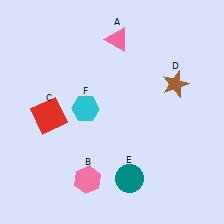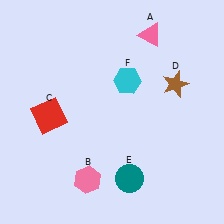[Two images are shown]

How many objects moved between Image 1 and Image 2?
2 objects moved between the two images.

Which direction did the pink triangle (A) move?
The pink triangle (A) moved right.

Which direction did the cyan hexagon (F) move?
The cyan hexagon (F) moved right.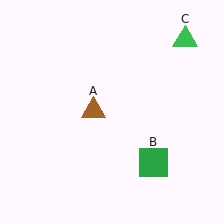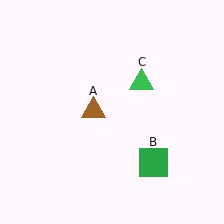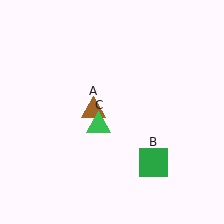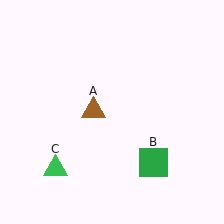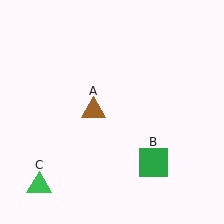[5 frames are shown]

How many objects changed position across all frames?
1 object changed position: green triangle (object C).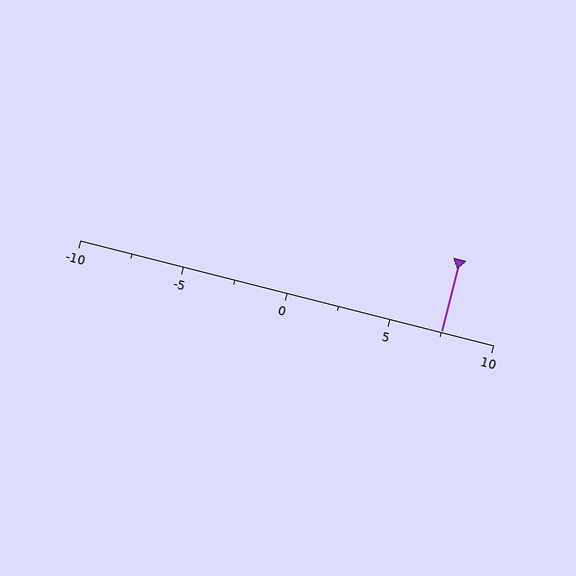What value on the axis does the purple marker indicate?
The marker indicates approximately 7.5.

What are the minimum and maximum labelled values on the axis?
The axis runs from -10 to 10.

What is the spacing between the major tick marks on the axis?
The major ticks are spaced 5 apart.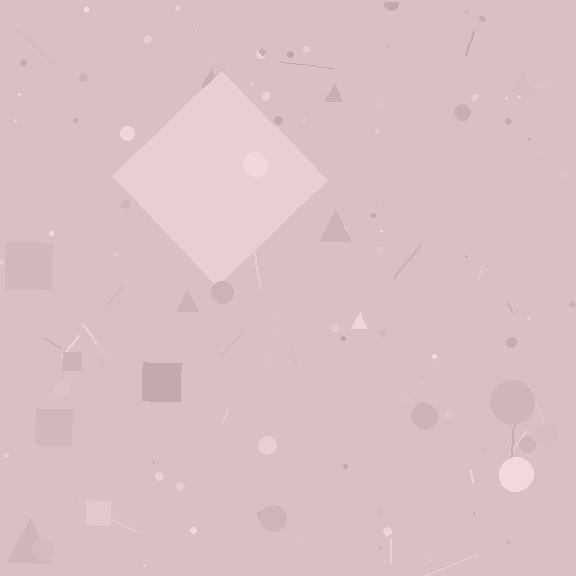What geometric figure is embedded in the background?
A diamond is embedded in the background.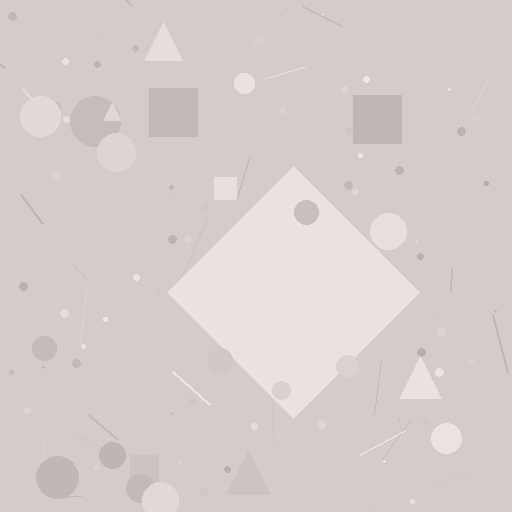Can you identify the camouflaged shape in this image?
The camouflaged shape is a diamond.